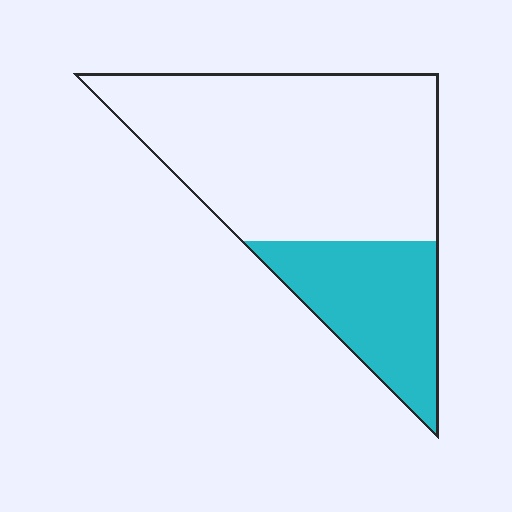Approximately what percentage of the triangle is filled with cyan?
Approximately 30%.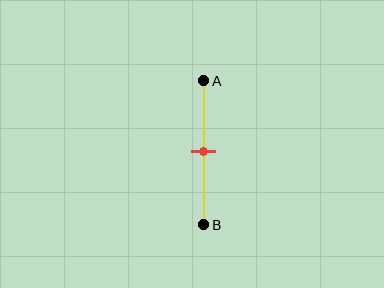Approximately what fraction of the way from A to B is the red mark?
The red mark is approximately 50% of the way from A to B.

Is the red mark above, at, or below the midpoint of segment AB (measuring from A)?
The red mark is approximately at the midpoint of segment AB.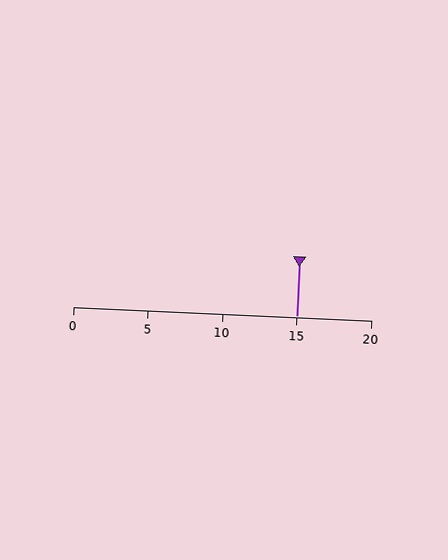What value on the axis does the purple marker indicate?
The marker indicates approximately 15.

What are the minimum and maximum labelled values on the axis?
The axis runs from 0 to 20.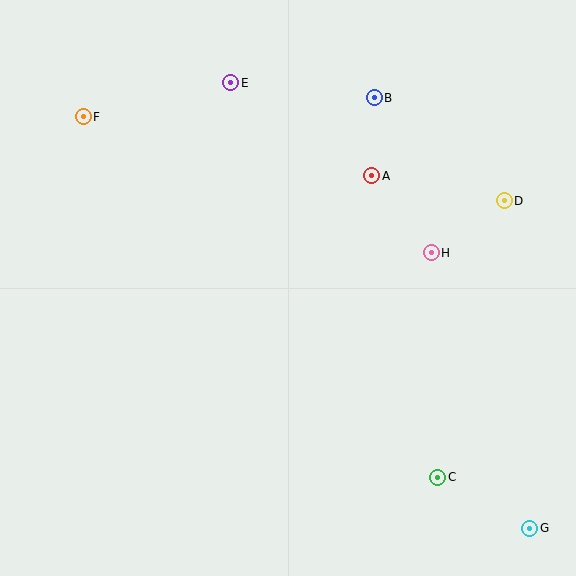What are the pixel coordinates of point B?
Point B is at (374, 98).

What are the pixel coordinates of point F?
Point F is at (83, 117).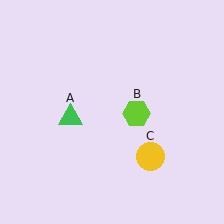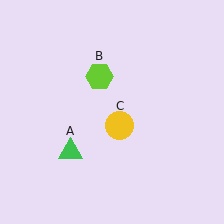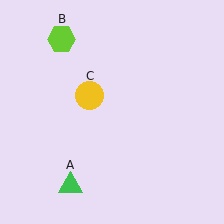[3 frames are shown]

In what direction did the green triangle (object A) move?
The green triangle (object A) moved down.